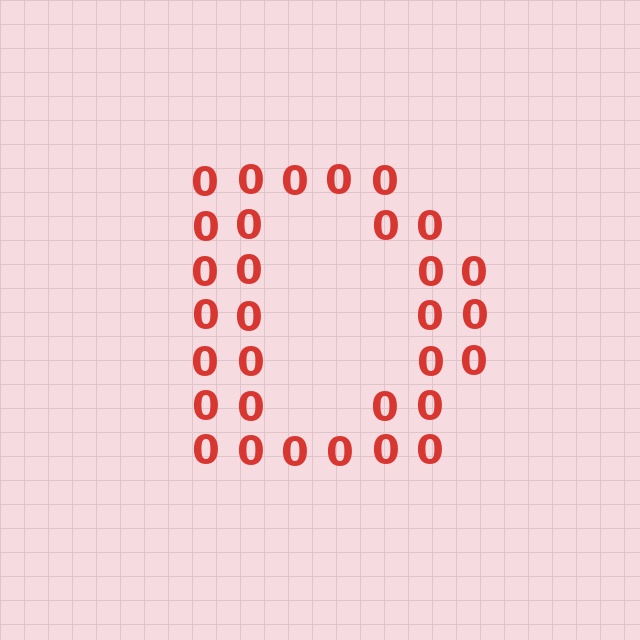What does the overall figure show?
The overall figure shows the letter D.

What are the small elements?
The small elements are digit 0's.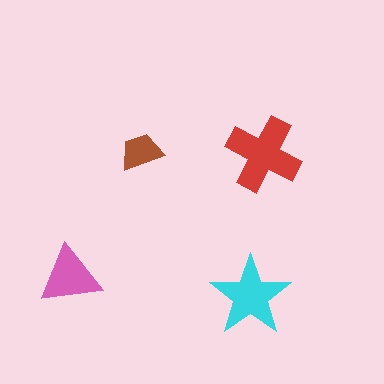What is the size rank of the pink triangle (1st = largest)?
3rd.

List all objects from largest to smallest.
The red cross, the cyan star, the pink triangle, the brown trapezoid.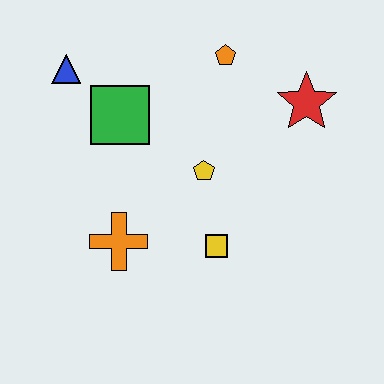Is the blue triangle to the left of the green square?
Yes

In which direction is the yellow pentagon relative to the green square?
The yellow pentagon is to the right of the green square.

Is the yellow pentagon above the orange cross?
Yes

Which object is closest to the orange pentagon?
The red star is closest to the orange pentagon.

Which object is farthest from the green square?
The red star is farthest from the green square.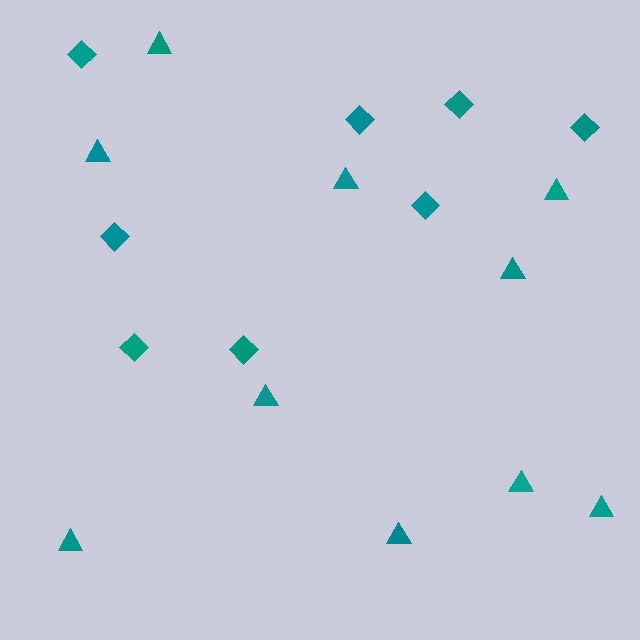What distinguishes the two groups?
There are 2 groups: one group of diamonds (8) and one group of triangles (10).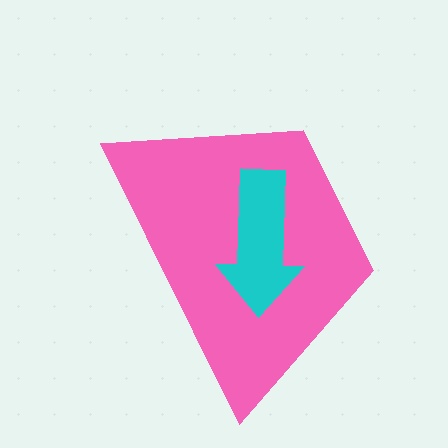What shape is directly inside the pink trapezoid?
The cyan arrow.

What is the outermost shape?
The pink trapezoid.